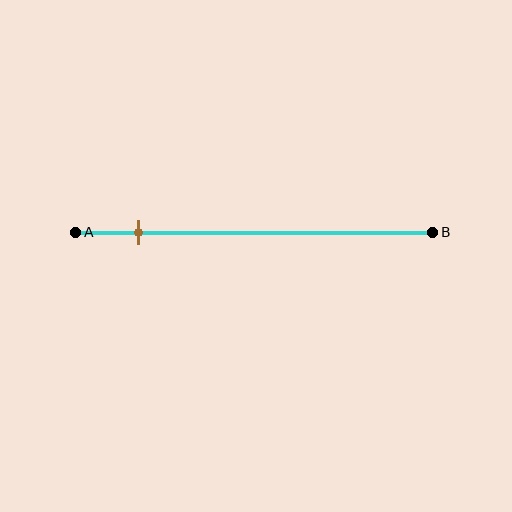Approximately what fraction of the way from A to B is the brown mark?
The brown mark is approximately 20% of the way from A to B.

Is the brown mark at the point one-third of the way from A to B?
No, the mark is at about 20% from A, not at the 33% one-third point.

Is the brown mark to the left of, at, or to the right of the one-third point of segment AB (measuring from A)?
The brown mark is to the left of the one-third point of segment AB.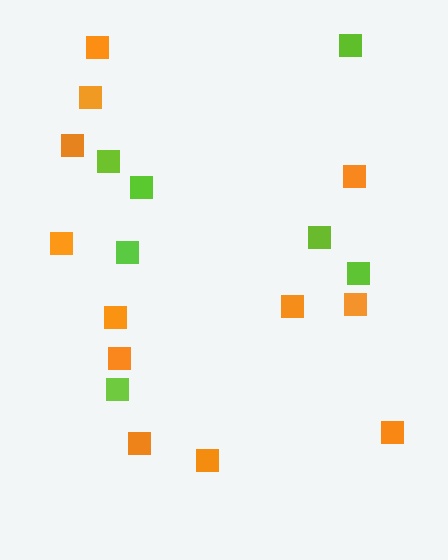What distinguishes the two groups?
There are 2 groups: one group of lime squares (7) and one group of orange squares (12).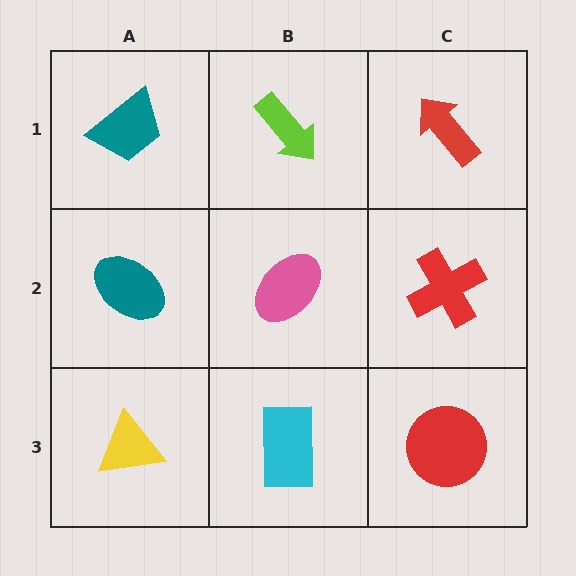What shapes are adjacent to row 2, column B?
A lime arrow (row 1, column B), a cyan rectangle (row 3, column B), a teal ellipse (row 2, column A), a red cross (row 2, column C).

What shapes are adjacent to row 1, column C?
A red cross (row 2, column C), a lime arrow (row 1, column B).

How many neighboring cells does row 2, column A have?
3.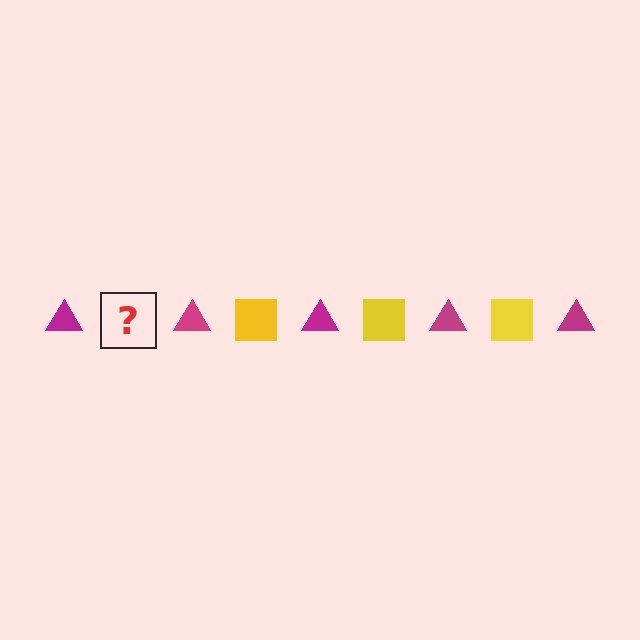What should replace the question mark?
The question mark should be replaced with a yellow square.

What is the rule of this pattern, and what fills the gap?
The rule is that the pattern alternates between magenta triangle and yellow square. The gap should be filled with a yellow square.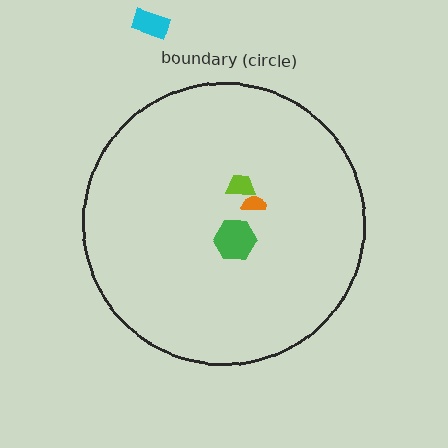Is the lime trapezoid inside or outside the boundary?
Inside.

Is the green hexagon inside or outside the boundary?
Inside.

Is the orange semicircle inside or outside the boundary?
Inside.